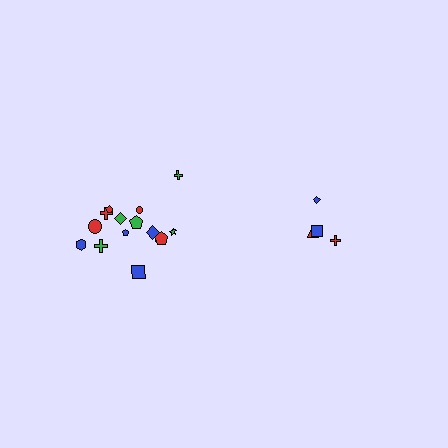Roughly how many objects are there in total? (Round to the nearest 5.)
Roughly 20 objects in total.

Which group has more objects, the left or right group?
The left group.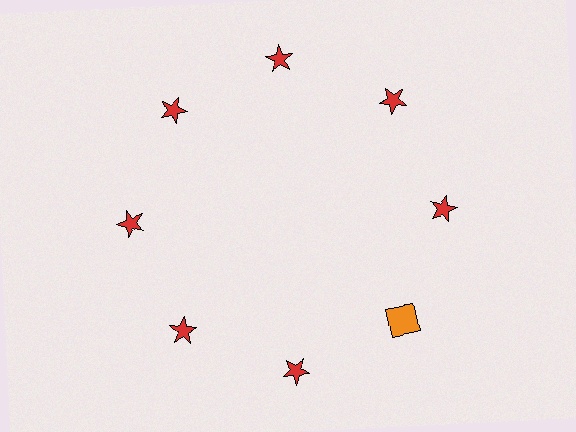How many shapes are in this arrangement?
There are 8 shapes arranged in a ring pattern.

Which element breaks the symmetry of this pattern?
The orange square at roughly the 4 o'clock position breaks the symmetry. All other shapes are red stars.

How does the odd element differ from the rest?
It differs in both color (orange instead of red) and shape (square instead of star).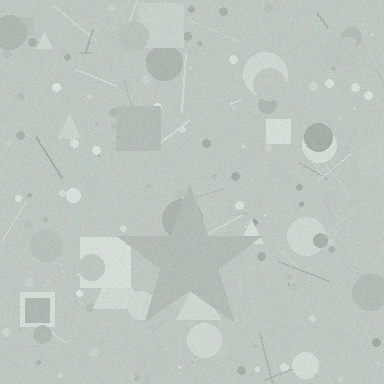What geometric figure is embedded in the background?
A star is embedded in the background.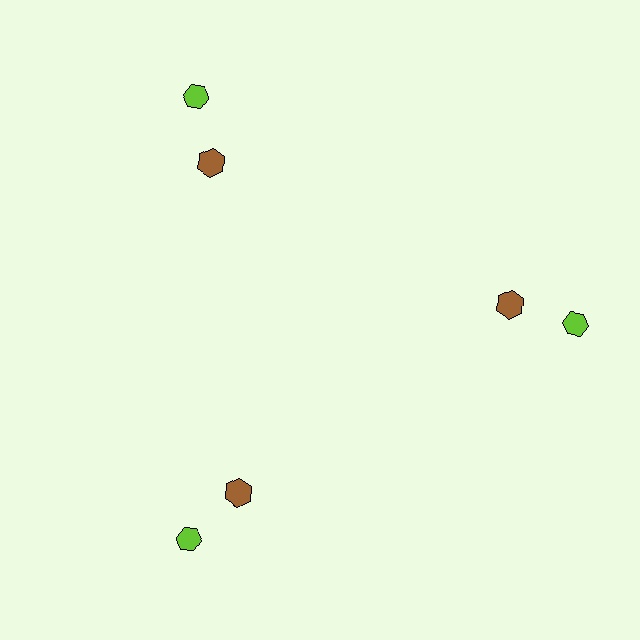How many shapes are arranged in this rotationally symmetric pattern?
There are 6 shapes, arranged in 3 groups of 2.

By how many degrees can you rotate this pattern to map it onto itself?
The pattern maps onto itself every 120 degrees of rotation.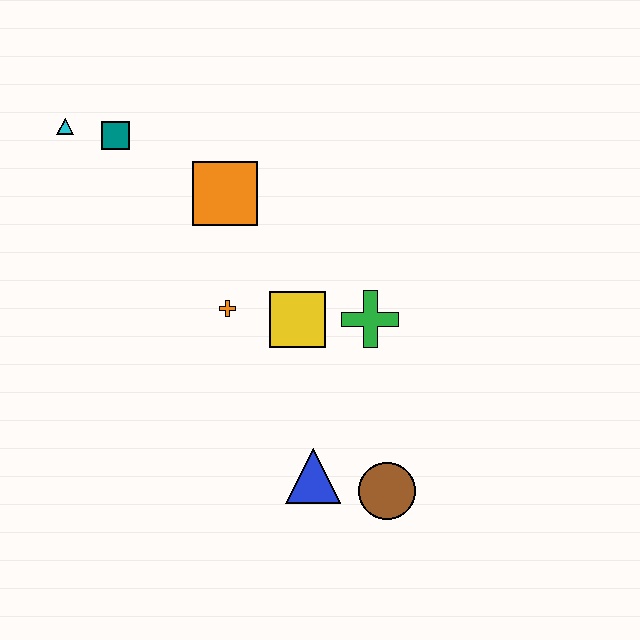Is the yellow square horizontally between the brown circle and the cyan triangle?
Yes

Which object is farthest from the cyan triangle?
The brown circle is farthest from the cyan triangle.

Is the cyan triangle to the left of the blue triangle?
Yes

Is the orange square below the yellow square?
No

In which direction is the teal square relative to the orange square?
The teal square is to the left of the orange square.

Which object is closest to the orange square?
The orange cross is closest to the orange square.